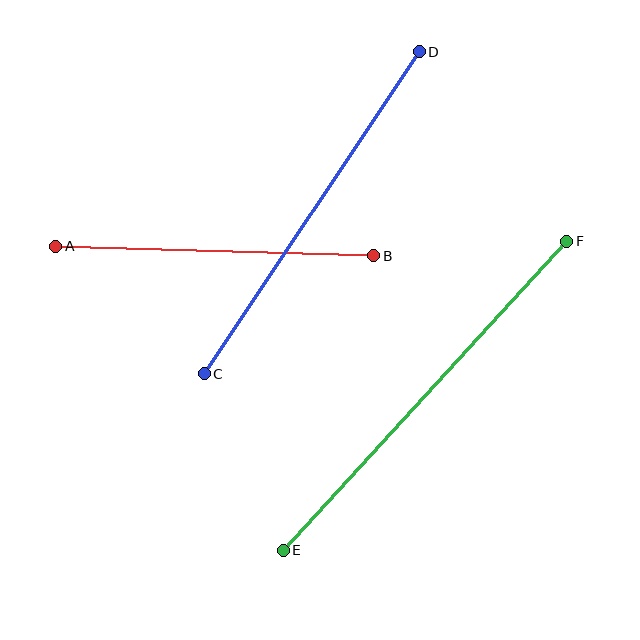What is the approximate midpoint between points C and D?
The midpoint is at approximately (312, 213) pixels.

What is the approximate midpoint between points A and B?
The midpoint is at approximately (215, 251) pixels.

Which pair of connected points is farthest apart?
Points E and F are farthest apart.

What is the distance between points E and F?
The distance is approximately 419 pixels.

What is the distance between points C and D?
The distance is approximately 387 pixels.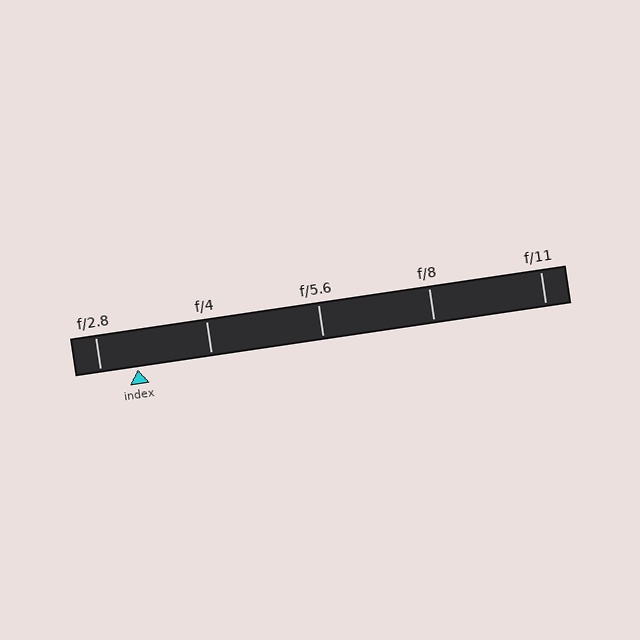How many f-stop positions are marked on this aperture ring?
There are 5 f-stop positions marked.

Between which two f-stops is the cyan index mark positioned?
The index mark is between f/2.8 and f/4.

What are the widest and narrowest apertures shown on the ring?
The widest aperture shown is f/2.8 and the narrowest is f/11.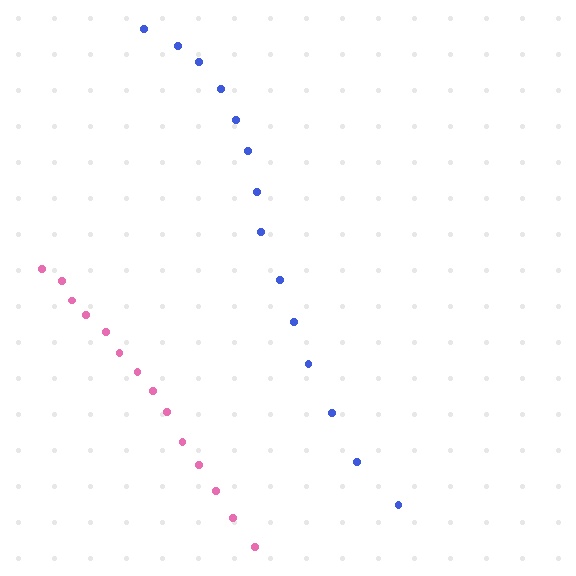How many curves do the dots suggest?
There are 2 distinct paths.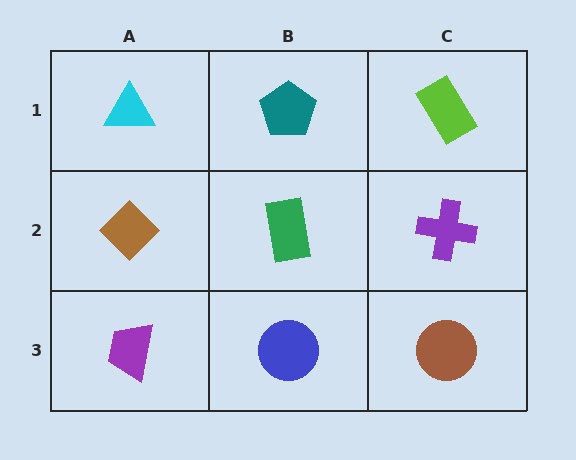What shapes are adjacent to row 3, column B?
A green rectangle (row 2, column B), a purple trapezoid (row 3, column A), a brown circle (row 3, column C).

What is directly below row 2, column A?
A purple trapezoid.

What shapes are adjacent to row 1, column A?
A brown diamond (row 2, column A), a teal pentagon (row 1, column B).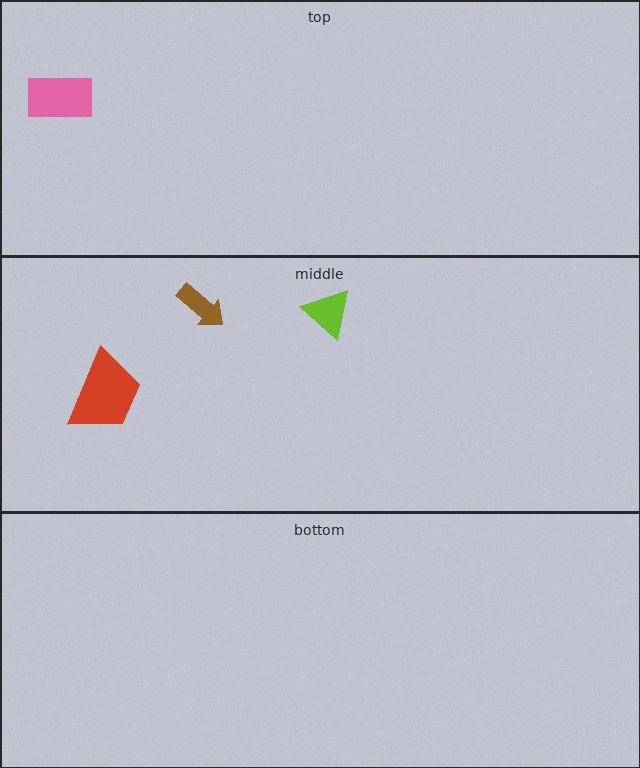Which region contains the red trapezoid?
The middle region.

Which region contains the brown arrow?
The middle region.